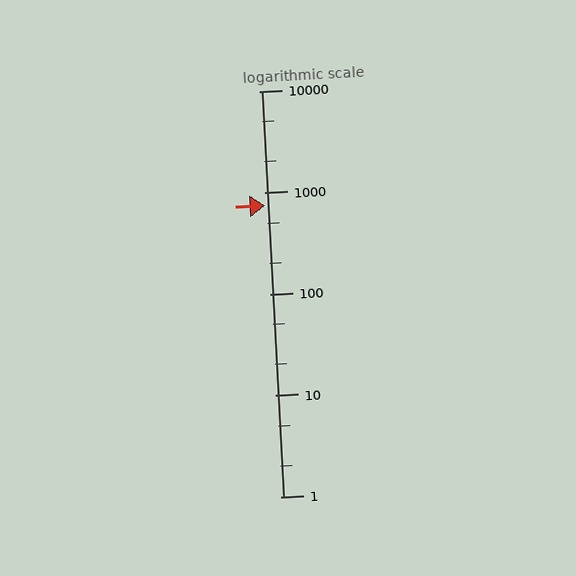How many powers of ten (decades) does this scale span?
The scale spans 4 decades, from 1 to 10000.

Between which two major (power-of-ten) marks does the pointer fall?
The pointer is between 100 and 1000.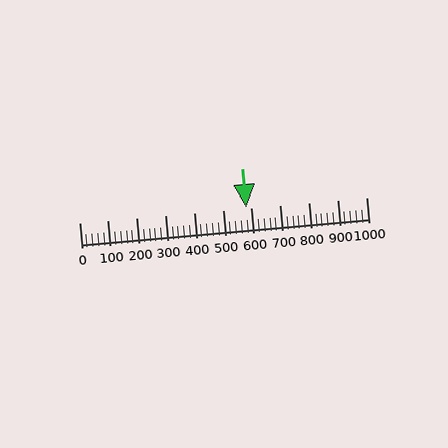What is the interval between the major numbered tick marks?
The major tick marks are spaced 100 units apart.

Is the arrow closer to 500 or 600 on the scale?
The arrow is closer to 600.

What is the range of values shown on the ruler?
The ruler shows values from 0 to 1000.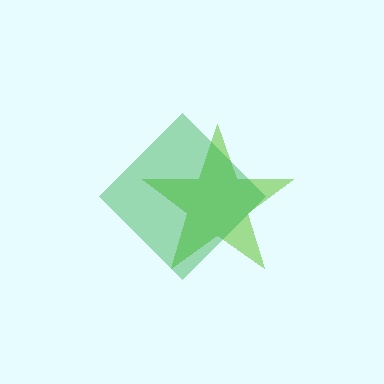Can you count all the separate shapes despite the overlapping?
Yes, there are 2 separate shapes.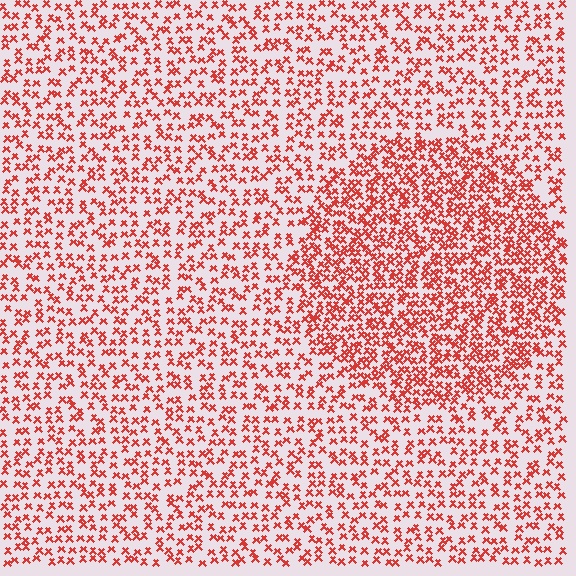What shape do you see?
I see a circle.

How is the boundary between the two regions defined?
The boundary is defined by a change in element density (approximately 1.8x ratio). All elements are the same color, size, and shape.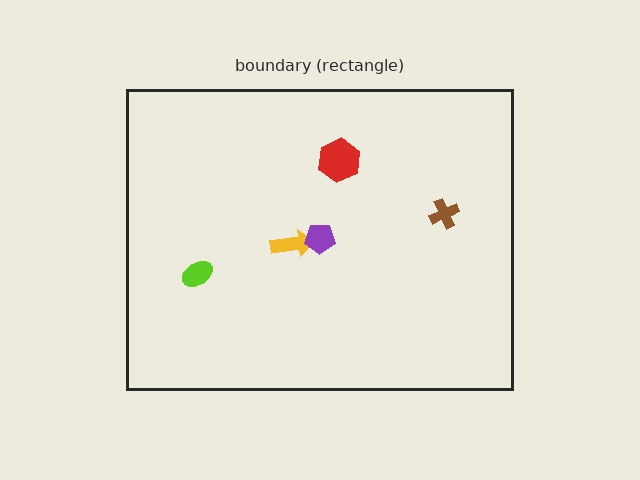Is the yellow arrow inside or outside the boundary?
Inside.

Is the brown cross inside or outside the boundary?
Inside.